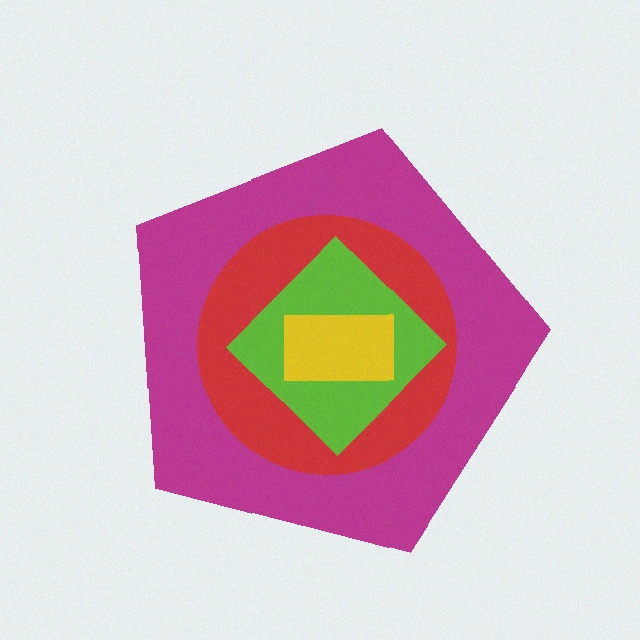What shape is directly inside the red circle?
The lime diamond.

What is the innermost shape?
The yellow rectangle.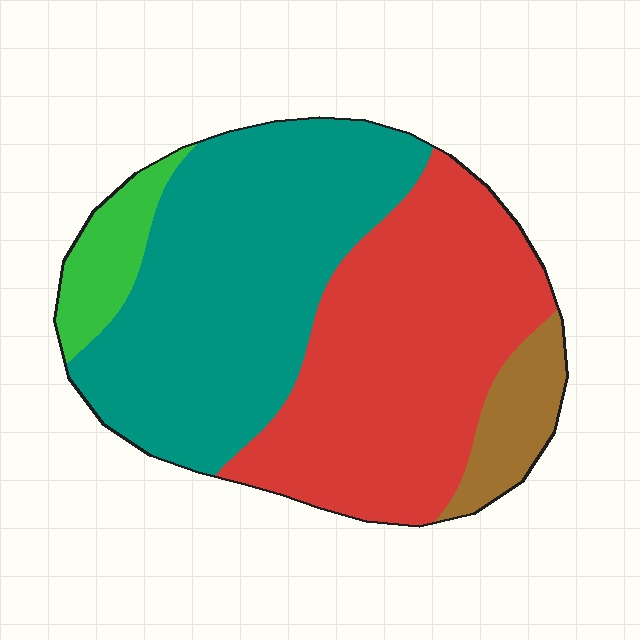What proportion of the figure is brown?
Brown covers roughly 10% of the figure.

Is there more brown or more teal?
Teal.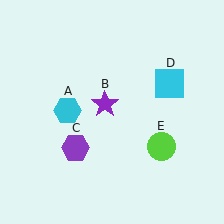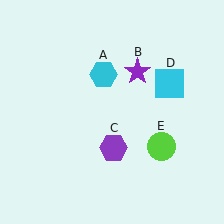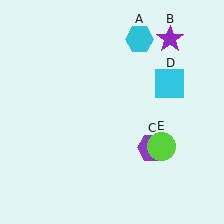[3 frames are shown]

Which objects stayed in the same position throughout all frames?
Cyan square (object D) and lime circle (object E) remained stationary.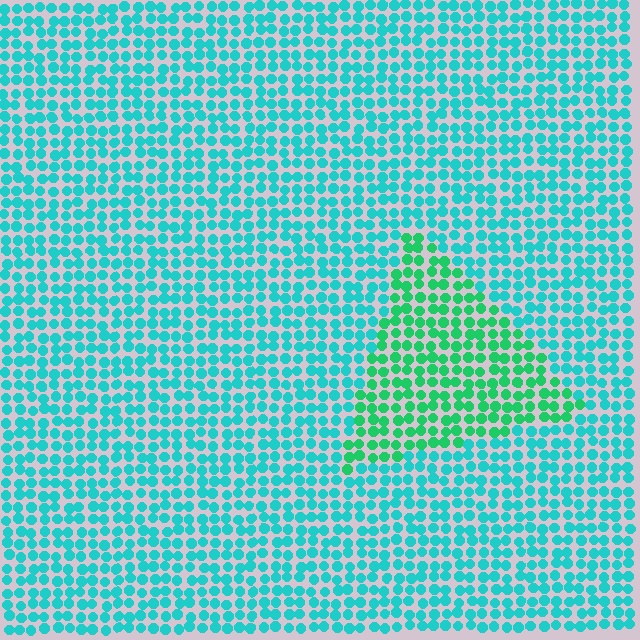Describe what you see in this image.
The image is filled with small cyan elements in a uniform arrangement. A triangle-shaped region is visible where the elements are tinted to a slightly different hue, forming a subtle color boundary.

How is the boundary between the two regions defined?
The boundary is defined purely by a slight shift in hue (about 34 degrees). Spacing, size, and orientation are identical on both sides.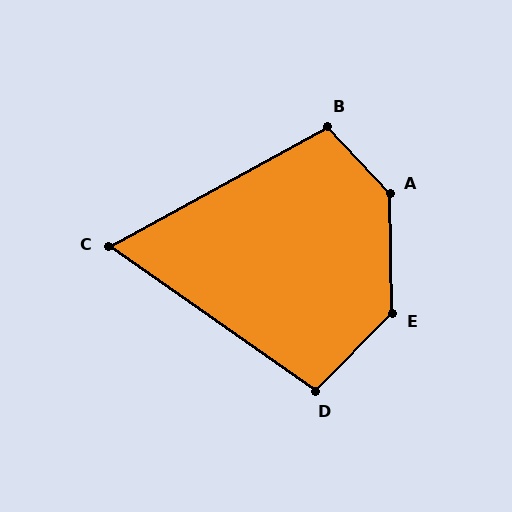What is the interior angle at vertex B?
Approximately 104 degrees (obtuse).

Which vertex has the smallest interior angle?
C, at approximately 64 degrees.